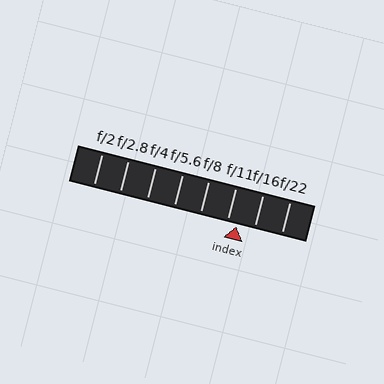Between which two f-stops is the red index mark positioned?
The index mark is between f/11 and f/16.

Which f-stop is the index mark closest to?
The index mark is closest to f/11.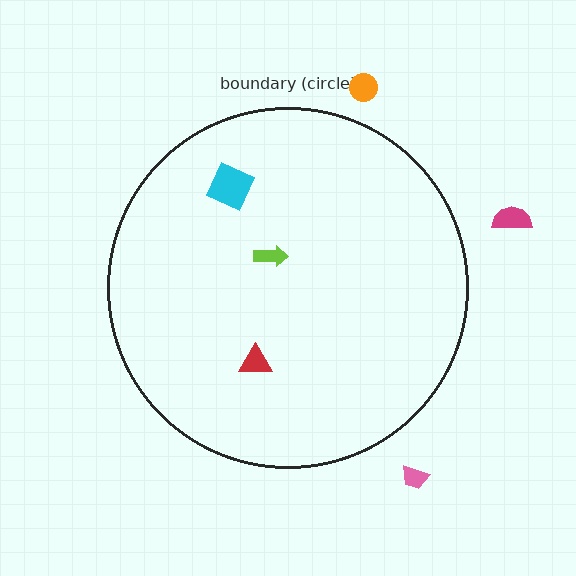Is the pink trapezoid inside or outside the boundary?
Outside.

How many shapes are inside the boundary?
3 inside, 3 outside.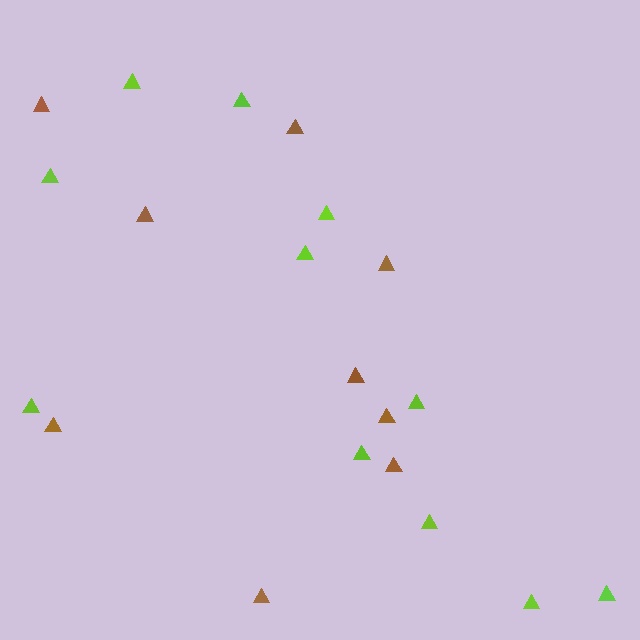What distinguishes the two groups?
There are 2 groups: one group of lime triangles (11) and one group of brown triangles (9).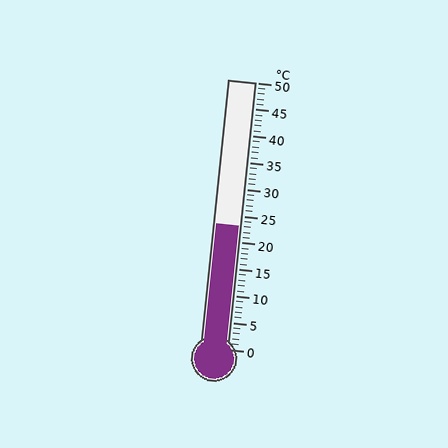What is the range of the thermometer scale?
The thermometer scale ranges from 0°C to 50°C.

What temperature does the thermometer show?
The thermometer shows approximately 23°C.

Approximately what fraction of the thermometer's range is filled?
The thermometer is filled to approximately 45% of its range.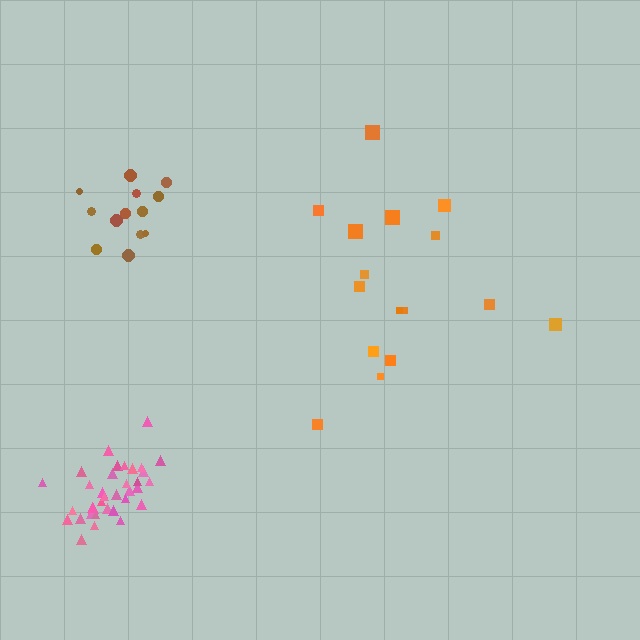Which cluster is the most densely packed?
Pink.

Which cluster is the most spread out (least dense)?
Orange.